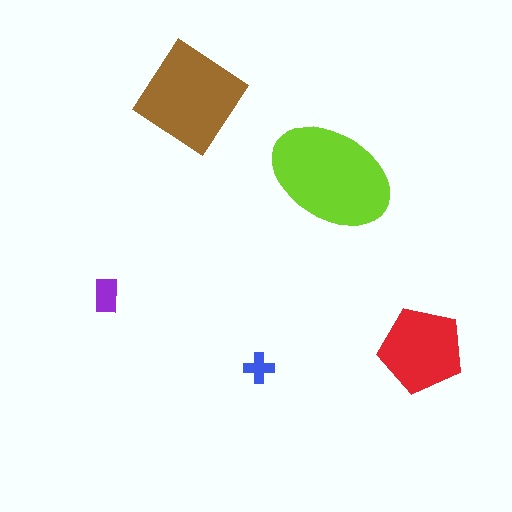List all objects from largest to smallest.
The lime ellipse, the brown diamond, the red pentagon, the purple rectangle, the blue cross.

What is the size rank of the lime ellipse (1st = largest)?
1st.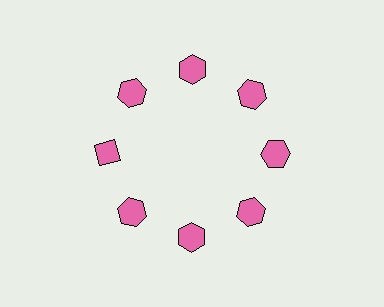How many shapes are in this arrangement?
There are 8 shapes arranged in a ring pattern.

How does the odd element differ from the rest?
It has a different shape: diamond instead of hexagon.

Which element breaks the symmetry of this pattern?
The pink diamond at roughly the 9 o'clock position breaks the symmetry. All other shapes are pink hexagons.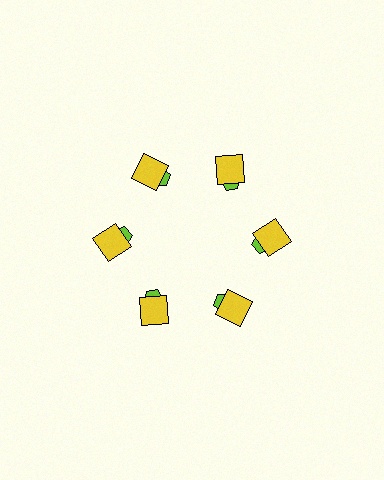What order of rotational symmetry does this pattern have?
This pattern has 6-fold rotational symmetry.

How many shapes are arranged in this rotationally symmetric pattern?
There are 12 shapes, arranged in 6 groups of 2.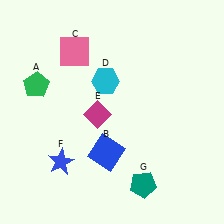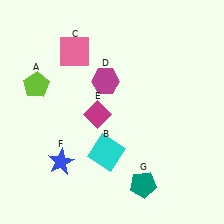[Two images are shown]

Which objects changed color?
A changed from green to lime. B changed from blue to cyan. D changed from cyan to magenta.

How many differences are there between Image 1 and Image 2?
There are 3 differences between the two images.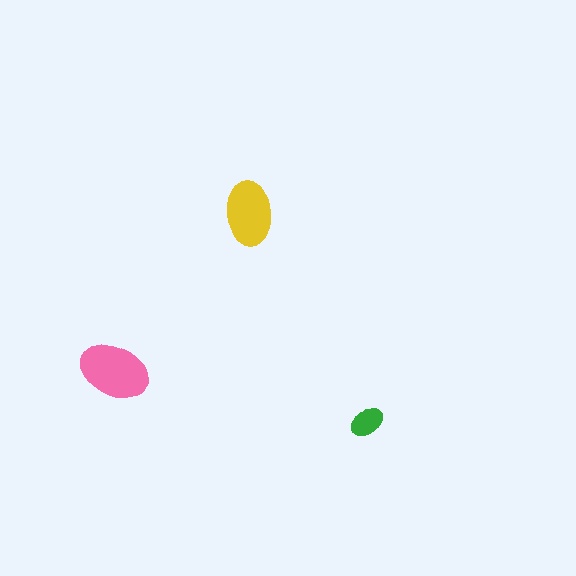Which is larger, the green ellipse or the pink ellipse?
The pink one.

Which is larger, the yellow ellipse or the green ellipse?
The yellow one.